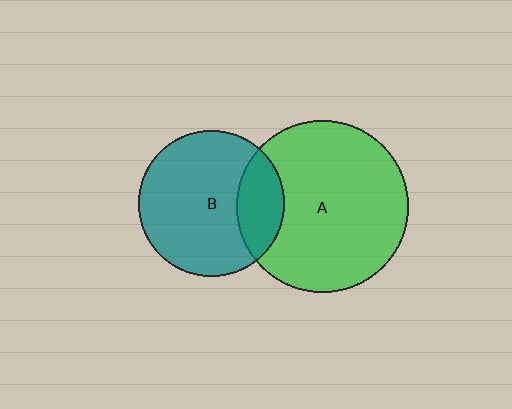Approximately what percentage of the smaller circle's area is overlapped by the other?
Approximately 25%.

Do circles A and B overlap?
Yes.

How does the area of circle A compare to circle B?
Approximately 1.4 times.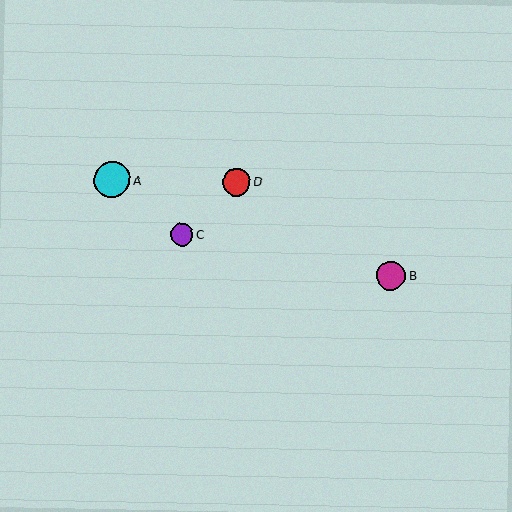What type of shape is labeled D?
Shape D is a red circle.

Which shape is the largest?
The cyan circle (labeled A) is the largest.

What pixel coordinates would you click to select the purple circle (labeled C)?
Click at (182, 235) to select the purple circle C.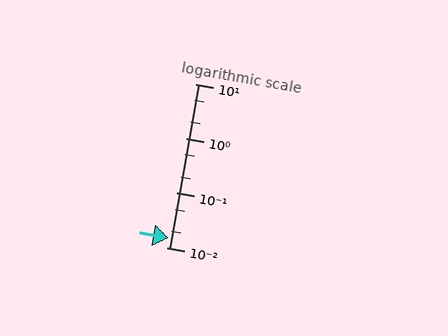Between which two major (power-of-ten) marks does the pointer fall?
The pointer is between 0.01 and 0.1.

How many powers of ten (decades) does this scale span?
The scale spans 3 decades, from 0.01 to 10.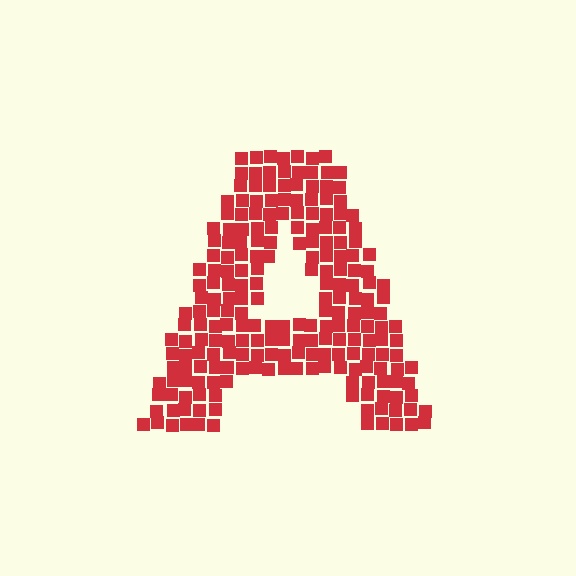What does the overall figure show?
The overall figure shows the letter A.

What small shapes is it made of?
It is made of small squares.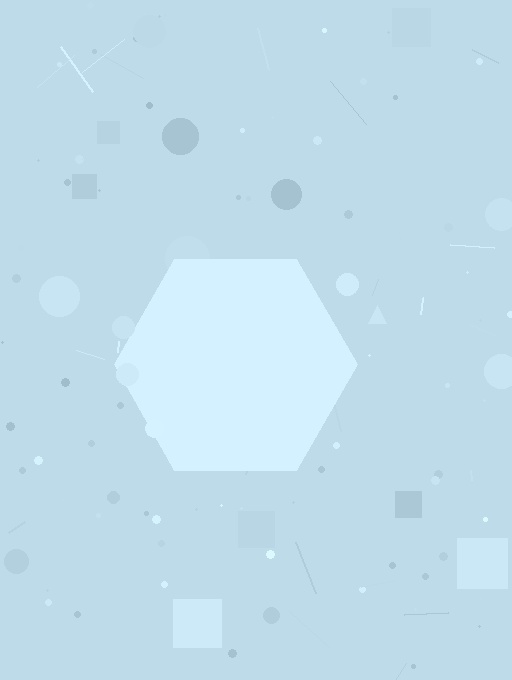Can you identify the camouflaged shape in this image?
The camouflaged shape is a hexagon.